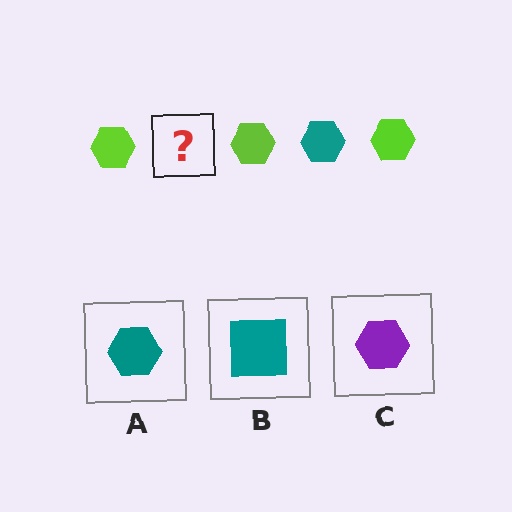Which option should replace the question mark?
Option A.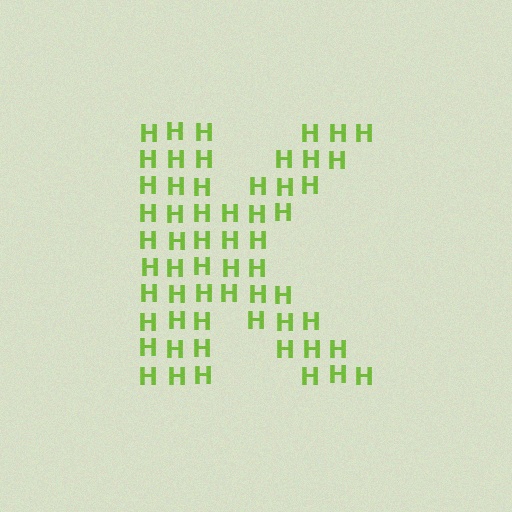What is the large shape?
The large shape is the letter K.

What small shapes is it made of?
It is made of small letter H's.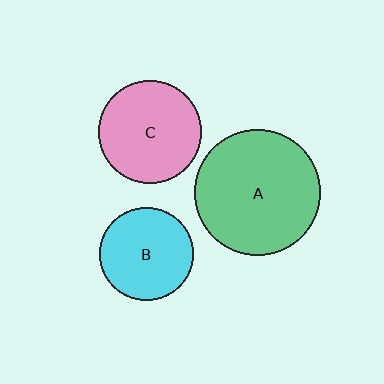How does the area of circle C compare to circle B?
Approximately 1.2 times.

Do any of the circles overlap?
No, none of the circles overlap.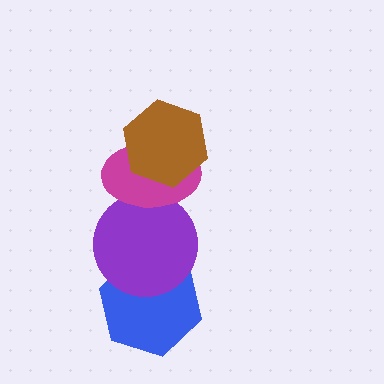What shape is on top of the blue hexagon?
The purple circle is on top of the blue hexagon.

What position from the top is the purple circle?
The purple circle is 3rd from the top.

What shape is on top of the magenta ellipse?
The brown hexagon is on top of the magenta ellipse.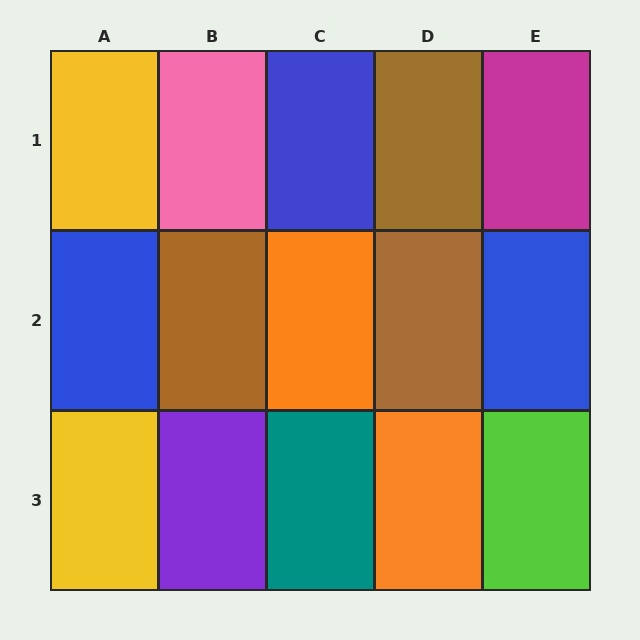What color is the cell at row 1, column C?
Blue.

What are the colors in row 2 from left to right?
Blue, brown, orange, brown, blue.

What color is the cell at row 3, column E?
Lime.